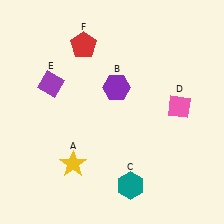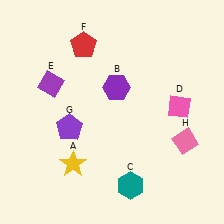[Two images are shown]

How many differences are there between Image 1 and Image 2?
There are 2 differences between the two images.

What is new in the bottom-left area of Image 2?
A purple pentagon (G) was added in the bottom-left area of Image 2.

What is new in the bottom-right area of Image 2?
A pink diamond (H) was added in the bottom-right area of Image 2.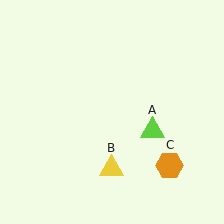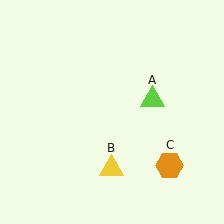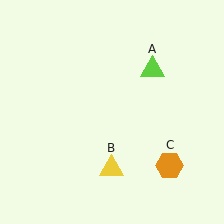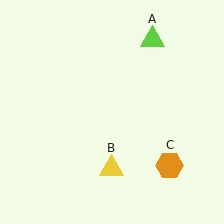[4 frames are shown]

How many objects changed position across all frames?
1 object changed position: lime triangle (object A).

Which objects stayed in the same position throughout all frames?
Yellow triangle (object B) and orange hexagon (object C) remained stationary.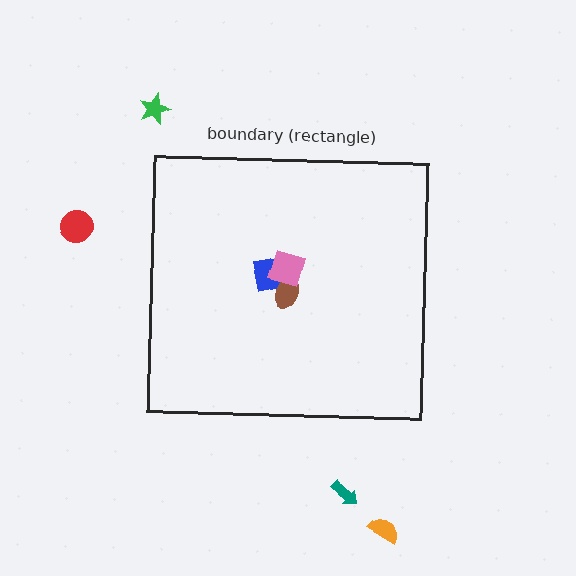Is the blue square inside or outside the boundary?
Inside.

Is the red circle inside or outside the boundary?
Outside.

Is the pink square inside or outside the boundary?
Inside.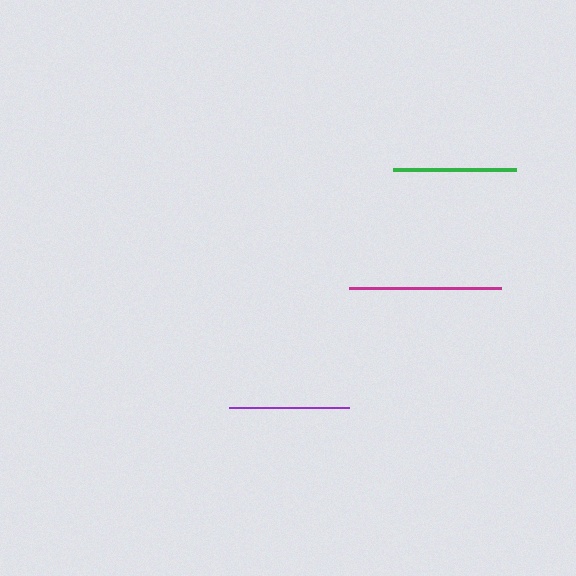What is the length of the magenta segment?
The magenta segment is approximately 153 pixels long.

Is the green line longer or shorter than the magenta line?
The magenta line is longer than the green line.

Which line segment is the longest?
The magenta line is the longest at approximately 153 pixels.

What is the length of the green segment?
The green segment is approximately 123 pixels long.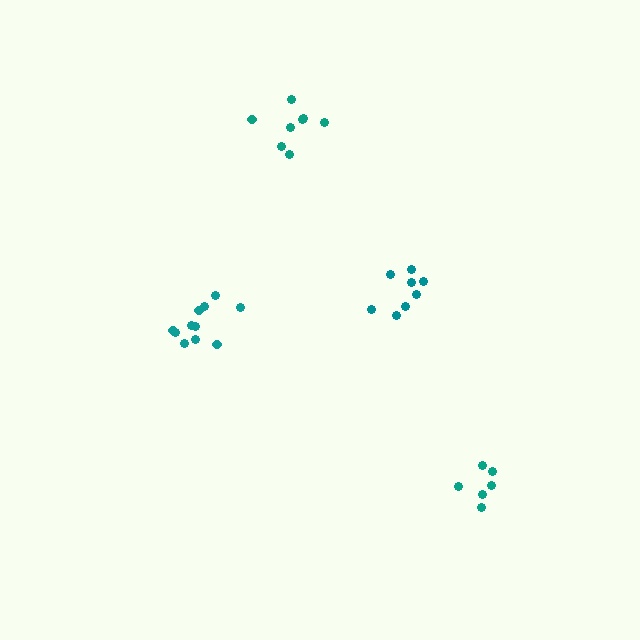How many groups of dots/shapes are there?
There are 4 groups.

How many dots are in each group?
Group 1: 8 dots, Group 2: 8 dots, Group 3: 11 dots, Group 4: 6 dots (33 total).